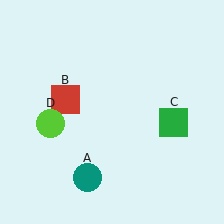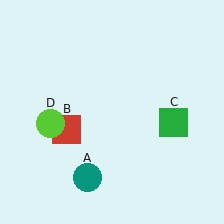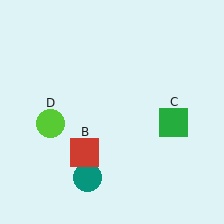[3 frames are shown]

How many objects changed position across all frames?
1 object changed position: red square (object B).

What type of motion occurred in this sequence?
The red square (object B) rotated counterclockwise around the center of the scene.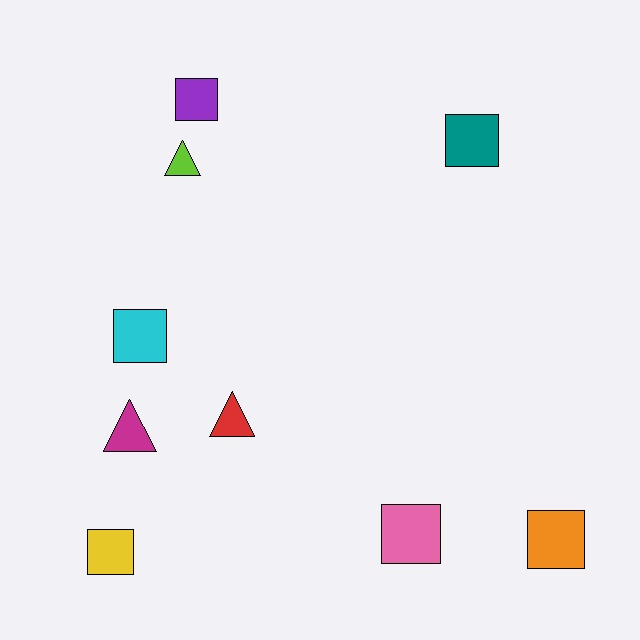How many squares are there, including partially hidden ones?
There are 6 squares.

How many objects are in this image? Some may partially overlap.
There are 9 objects.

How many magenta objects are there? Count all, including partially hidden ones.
There is 1 magenta object.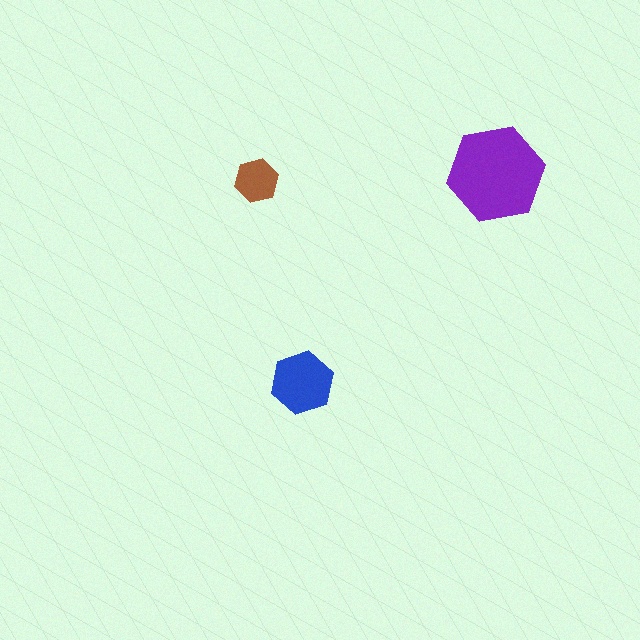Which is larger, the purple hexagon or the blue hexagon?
The purple one.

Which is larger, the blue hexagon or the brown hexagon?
The blue one.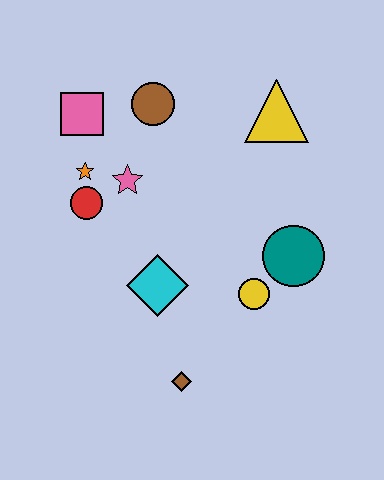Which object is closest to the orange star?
The red circle is closest to the orange star.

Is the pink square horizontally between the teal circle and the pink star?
No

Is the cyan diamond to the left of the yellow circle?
Yes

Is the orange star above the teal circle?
Yes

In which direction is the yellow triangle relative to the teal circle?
The yellow triangle is above the teal circle.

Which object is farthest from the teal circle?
The pink square is farthest from the teal circle.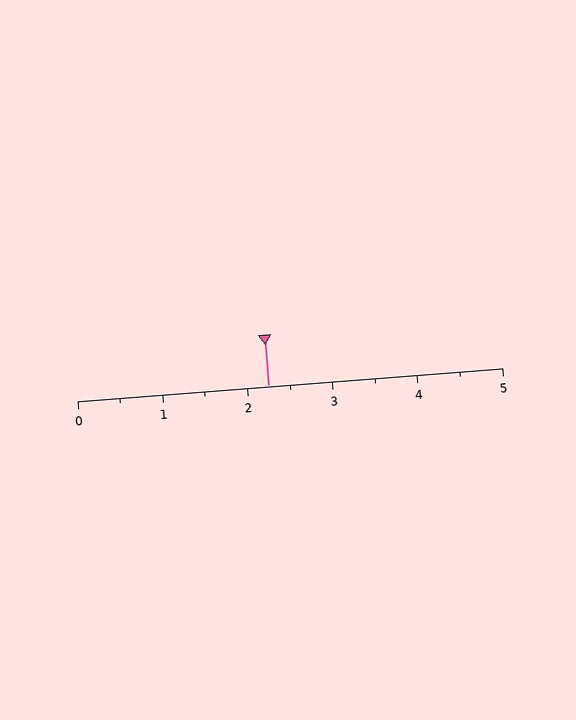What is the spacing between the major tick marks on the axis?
The major ticks are spaced 1 apart.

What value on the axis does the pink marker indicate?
The marker indicates approximately 2.2.